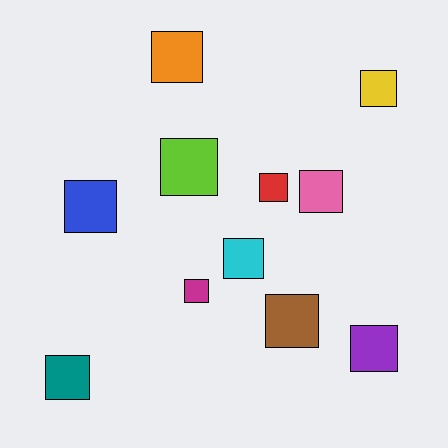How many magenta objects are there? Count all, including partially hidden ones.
There is 1 magenta object.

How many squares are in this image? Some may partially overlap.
There are 11 squares.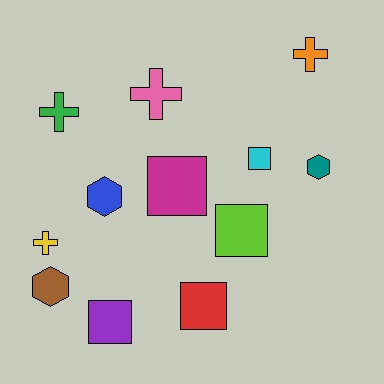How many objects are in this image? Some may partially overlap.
There are 12 objects.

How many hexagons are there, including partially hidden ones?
There are 3 hexagons.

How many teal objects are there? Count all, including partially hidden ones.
There is 1 teal object.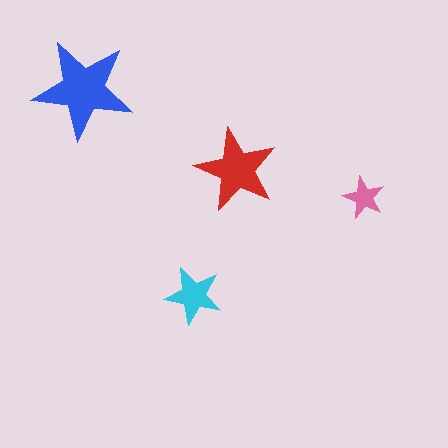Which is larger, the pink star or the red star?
The red one.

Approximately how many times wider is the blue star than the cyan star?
About 1.5 times wider.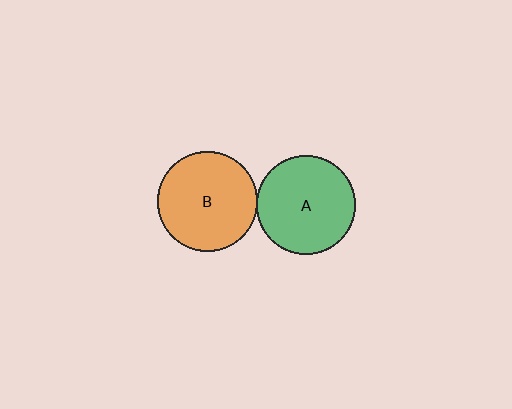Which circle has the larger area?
Circle B (orange).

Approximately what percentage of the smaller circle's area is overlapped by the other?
Approximately 5%.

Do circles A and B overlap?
Yes.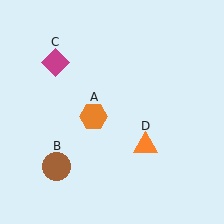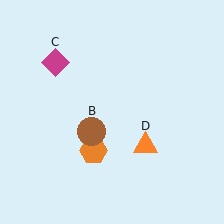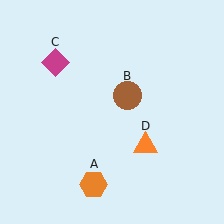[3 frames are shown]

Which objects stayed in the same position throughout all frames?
Magenta diamond (object C) and orange triangle (object D) remained stationary.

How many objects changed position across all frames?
2 objects changed position: orange hexagon (object A), brown circle (object B).